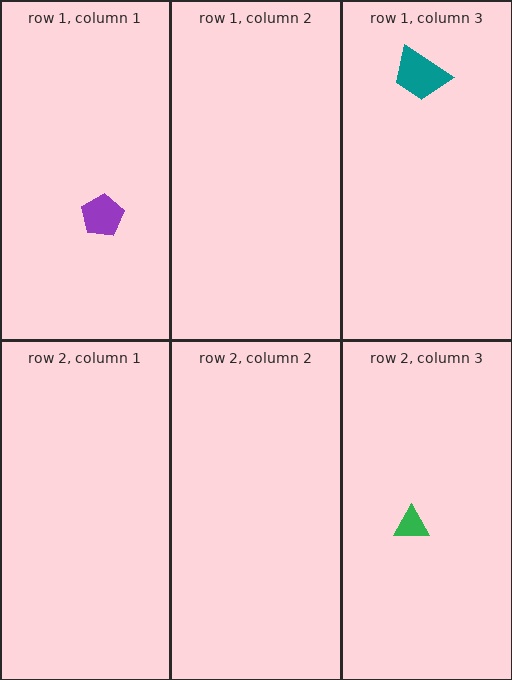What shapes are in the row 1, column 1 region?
The purple pentagon.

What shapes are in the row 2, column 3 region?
The green triangle.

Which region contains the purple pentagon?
The row 1, column 1 region.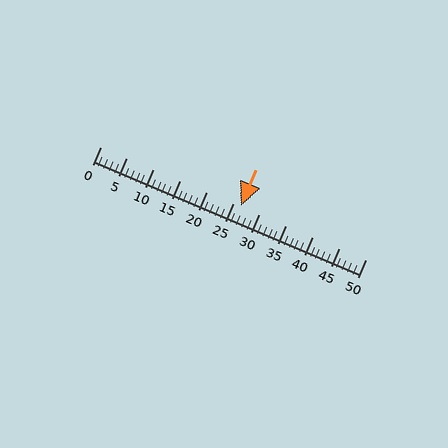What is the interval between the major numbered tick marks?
The major tick marks are spaced 5 units apart.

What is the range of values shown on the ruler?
The ruler shows values from 0 to 50.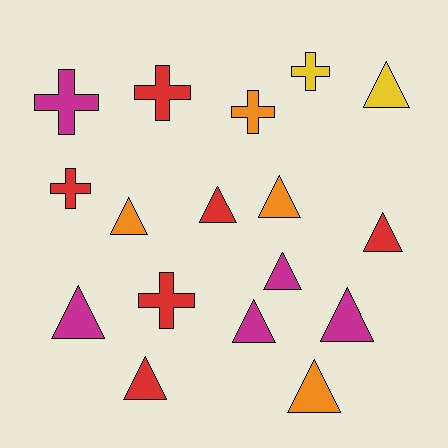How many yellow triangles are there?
There is 1 yellow triangle.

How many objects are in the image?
There are 17 objects.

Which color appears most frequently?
Red, with 6 objects.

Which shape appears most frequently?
Triangle, with 11 objects.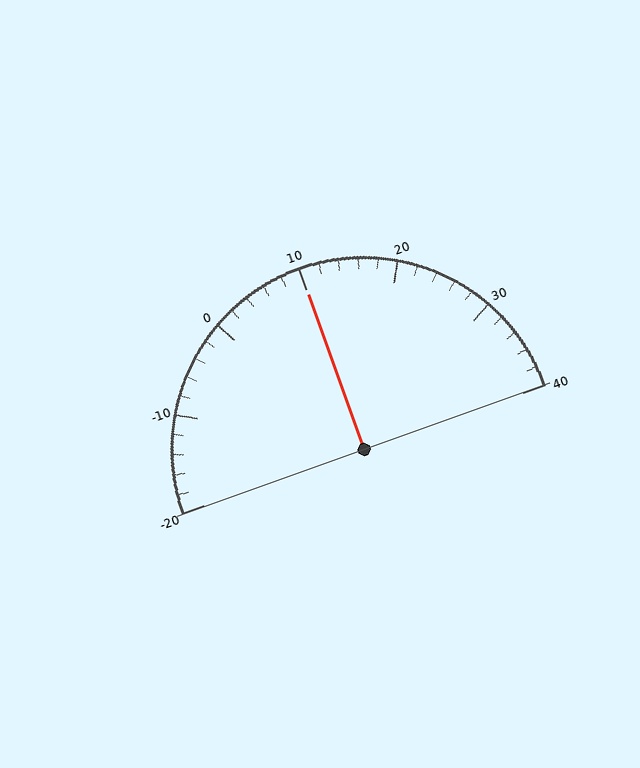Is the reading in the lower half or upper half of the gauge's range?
The reading is in the upper half of the range (-20 to 40).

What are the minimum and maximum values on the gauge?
The gauge ranges from -20 to 40.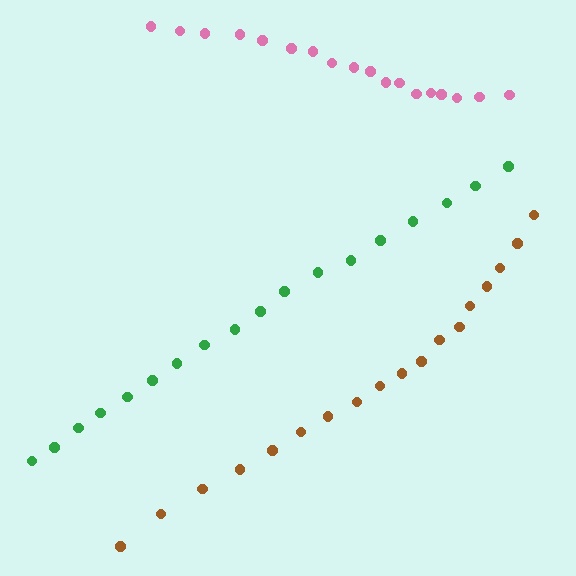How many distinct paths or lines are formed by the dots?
There are 3 distinct paths.